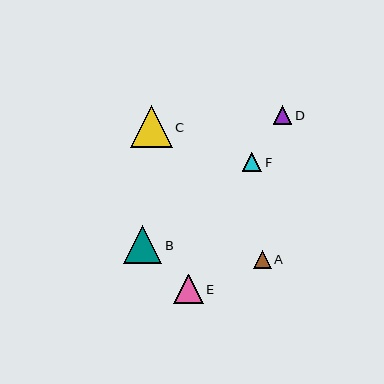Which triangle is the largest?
Triangle C is the largest with a size of approximately 42 pixels.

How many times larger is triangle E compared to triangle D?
Triangle E is approximately 1.6 times the size of triangle D.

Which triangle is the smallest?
Triangle A is the smallest with a size of approximately 18 pixels.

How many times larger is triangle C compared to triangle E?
Triangle C is approximately 1.4 times the size of triangle E.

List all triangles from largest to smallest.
From largest to smallest: C, B, E, F, D, A.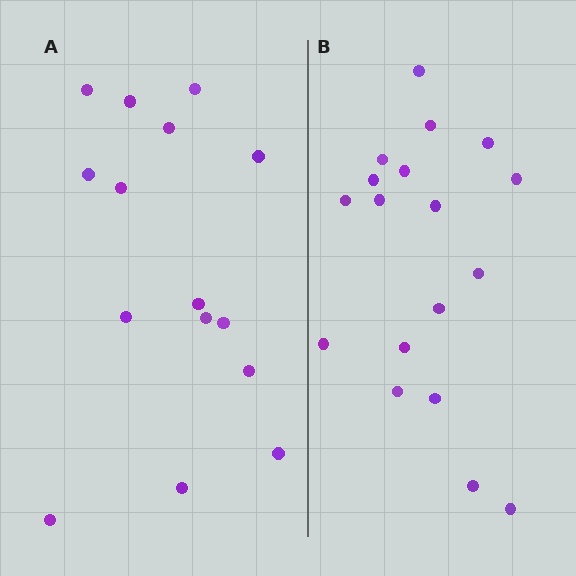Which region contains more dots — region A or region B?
Region B (the right region) has more dots.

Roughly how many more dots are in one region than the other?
Region B has just a few more — roughly 2 or 3 more dots than region A.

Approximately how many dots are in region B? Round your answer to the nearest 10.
About 20 dots. (The exact count is 18, which rounds to 20.)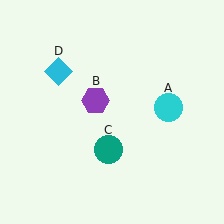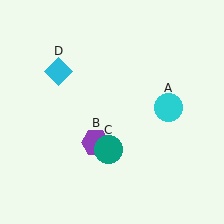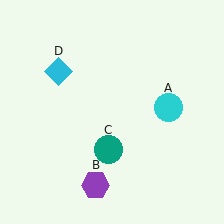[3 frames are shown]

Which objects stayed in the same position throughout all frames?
Cyan circle (object A) and teal circle (object C) and cyan diamond (object D) remained stationary.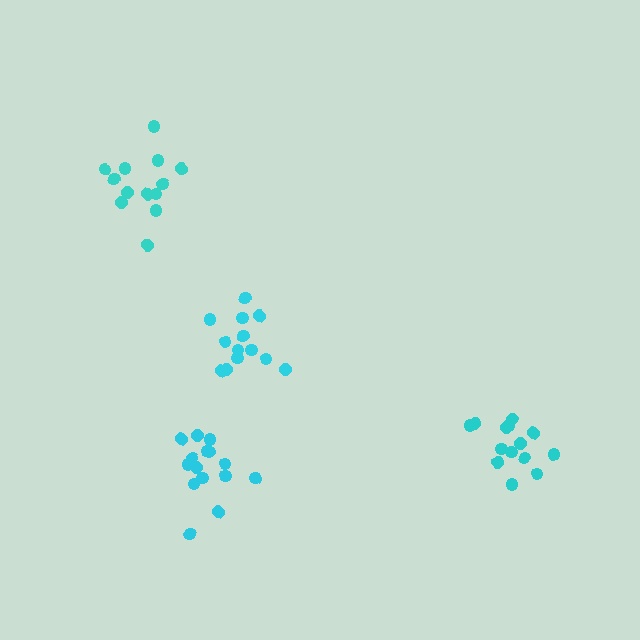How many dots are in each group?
Group 1: 13 dots, Group 2: 13 dots, Group 3: 15 dots, Group 4: 14 dots (55 total).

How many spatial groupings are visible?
There are 4 spatial groupings.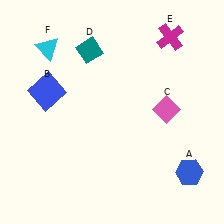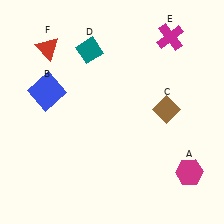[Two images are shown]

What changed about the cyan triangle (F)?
In Image 1, F is cyan. In Image 2, it changed to red.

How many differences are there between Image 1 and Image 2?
There are 3 differences between the two images.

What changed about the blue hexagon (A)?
In Image 1, A is blue. In Image 2, it changed to magenta.